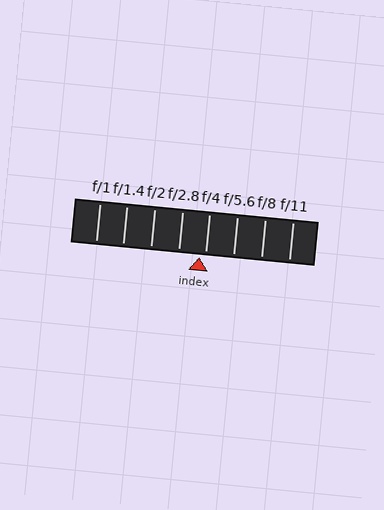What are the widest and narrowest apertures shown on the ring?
The widest aperture shown is f/1 and the narrowest is f/11.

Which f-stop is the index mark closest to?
The index mark is closest to f/4.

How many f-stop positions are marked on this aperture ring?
There are 8 f-stop positions marked.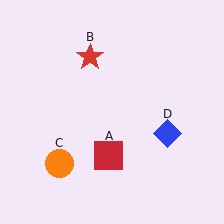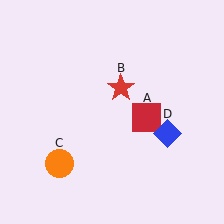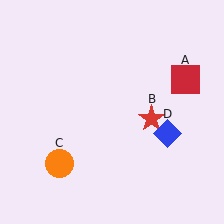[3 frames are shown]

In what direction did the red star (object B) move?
The red star (object B) moved down and to the right.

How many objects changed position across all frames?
2 objects changed position: red square (object A), red star (object B).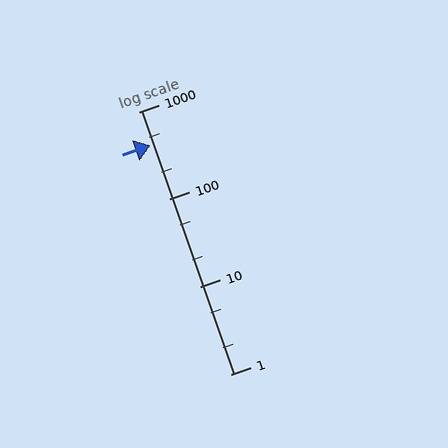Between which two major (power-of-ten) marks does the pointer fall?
The pointer is between 100 and 1000.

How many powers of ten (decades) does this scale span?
The scale spans 3 decades, from 1 to 1000.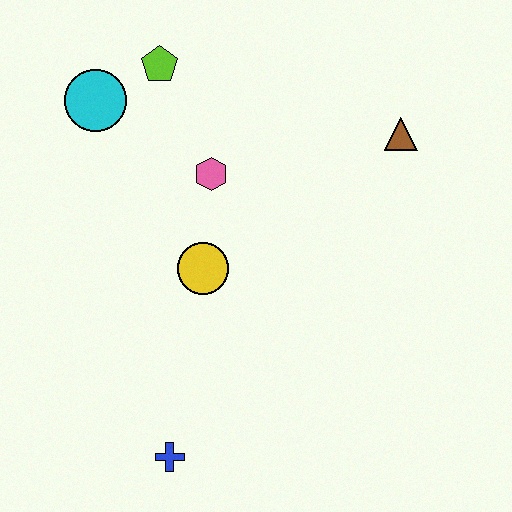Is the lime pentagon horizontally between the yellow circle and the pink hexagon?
No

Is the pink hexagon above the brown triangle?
No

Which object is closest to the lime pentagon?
The cyan circle is closest to the lime pentagon.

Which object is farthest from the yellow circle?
The brown triangle is farthest from the yellow circle.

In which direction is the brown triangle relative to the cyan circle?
The brown triangle is to the right of the cyan circle.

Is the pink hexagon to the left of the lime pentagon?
No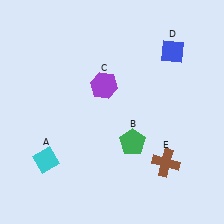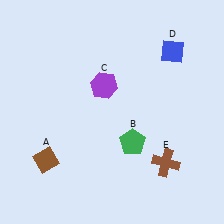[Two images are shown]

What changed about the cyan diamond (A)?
In Image 1, A is cyan. In Image 2, it changed to brown.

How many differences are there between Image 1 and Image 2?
There is 1 difference between the two images.